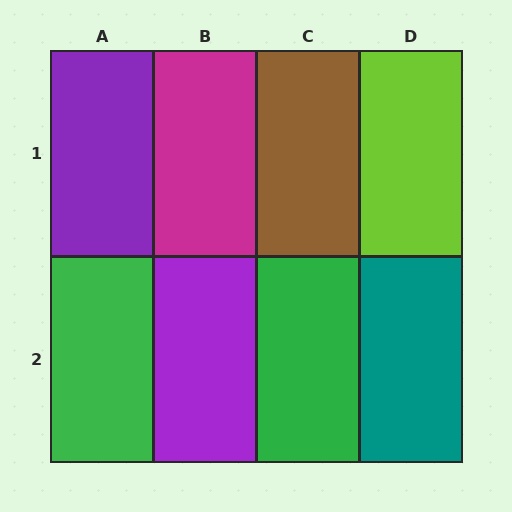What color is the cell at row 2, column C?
Green.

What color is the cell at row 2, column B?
Purple.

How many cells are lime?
1 cell is lime.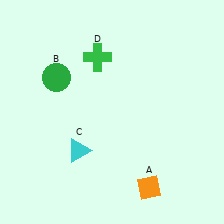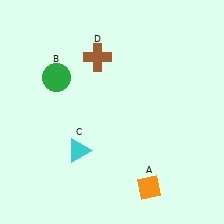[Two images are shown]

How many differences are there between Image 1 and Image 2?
There is 1 difference between the two images.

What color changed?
The cross (D) changed from green in Image 1 to brown in Image 2.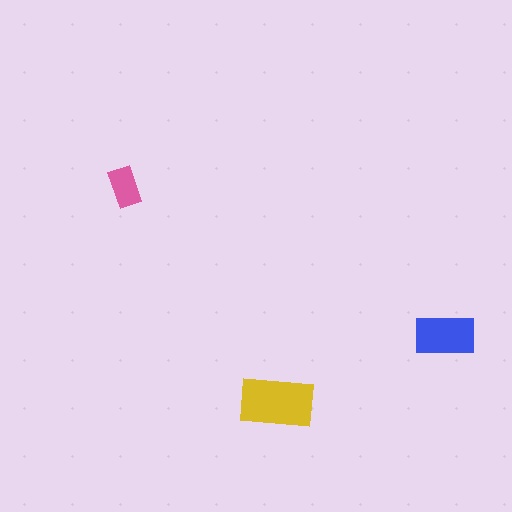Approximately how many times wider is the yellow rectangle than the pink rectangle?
About 2 times wider.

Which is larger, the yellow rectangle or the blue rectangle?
The yellow one.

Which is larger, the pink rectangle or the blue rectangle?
The blue one.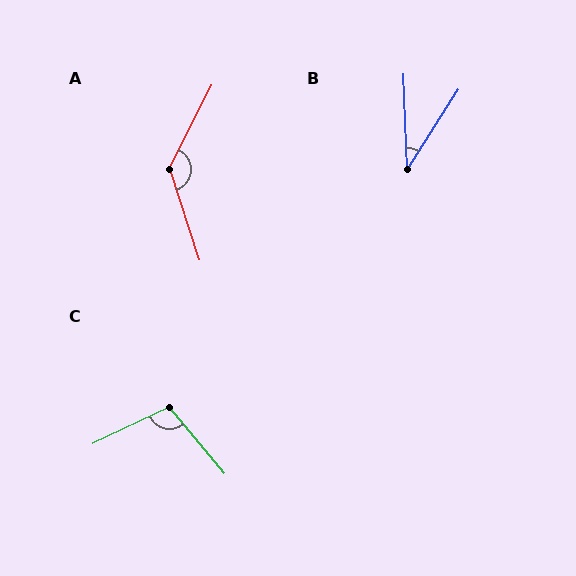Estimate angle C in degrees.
Approximately 104 degrees.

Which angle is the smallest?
B, at approximately 34 degrees.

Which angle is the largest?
A, at approximately 135 degrees.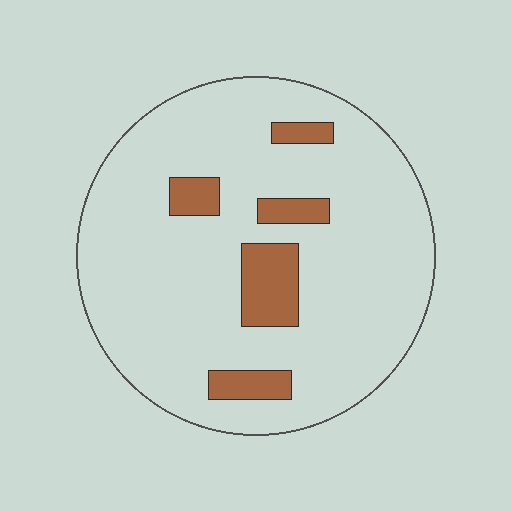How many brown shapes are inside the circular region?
5.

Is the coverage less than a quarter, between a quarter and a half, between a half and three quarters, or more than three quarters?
Less than a quarter.